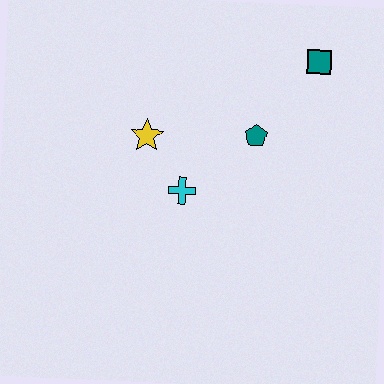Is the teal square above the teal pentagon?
Yes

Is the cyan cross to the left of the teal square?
Yes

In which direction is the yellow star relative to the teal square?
The yellow star is to the left of the teal square.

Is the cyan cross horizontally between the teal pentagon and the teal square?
No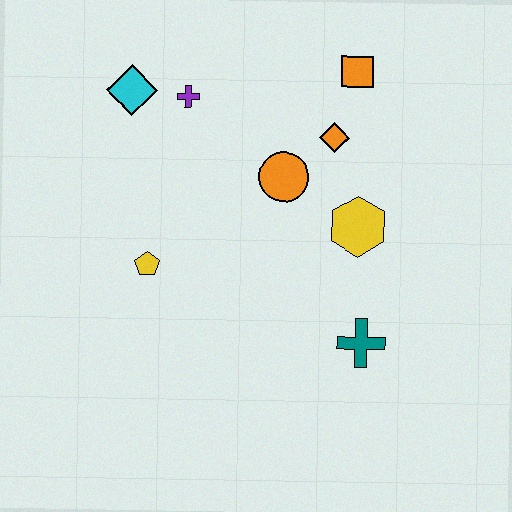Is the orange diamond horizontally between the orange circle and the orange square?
Yes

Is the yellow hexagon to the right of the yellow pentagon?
Yes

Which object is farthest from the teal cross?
The cyan diamond is farthest from the teal cross.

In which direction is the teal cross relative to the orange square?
The teal cross is below the orange square.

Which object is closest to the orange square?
The orange diamond is closest to the orange square.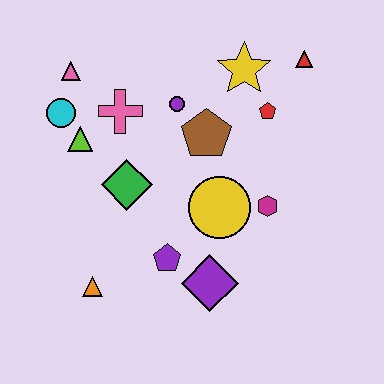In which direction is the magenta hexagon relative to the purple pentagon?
The magenta hexagon is to the right of the purple pentagon.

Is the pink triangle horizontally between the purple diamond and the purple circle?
No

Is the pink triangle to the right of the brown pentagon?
No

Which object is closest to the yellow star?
The red pentagon is closest to the yellow star.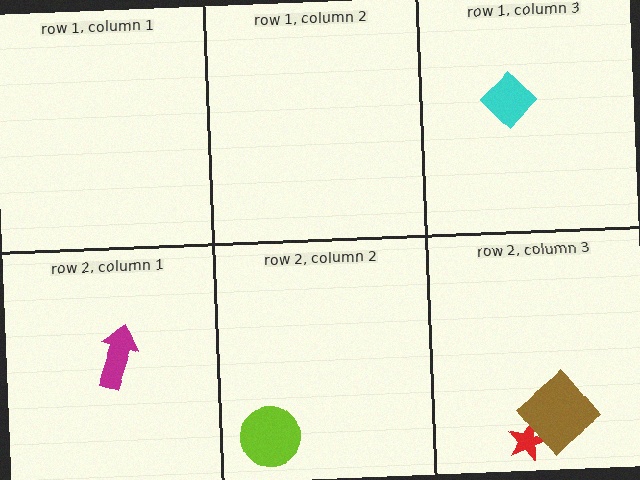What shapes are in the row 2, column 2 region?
The lime circle.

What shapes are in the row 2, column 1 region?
The magenta arrow.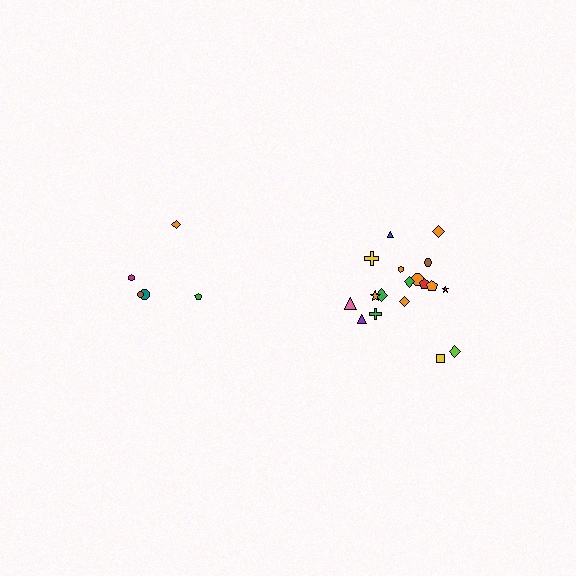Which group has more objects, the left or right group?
The right group.